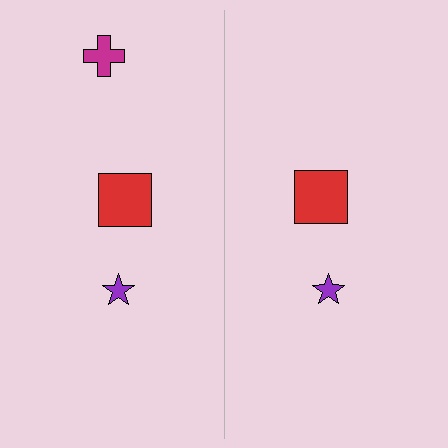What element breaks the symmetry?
A magenta cross is missing from the right side.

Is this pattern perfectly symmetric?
No, the pattern is not perfectly symmetric. A magenta cross is missing from the right side.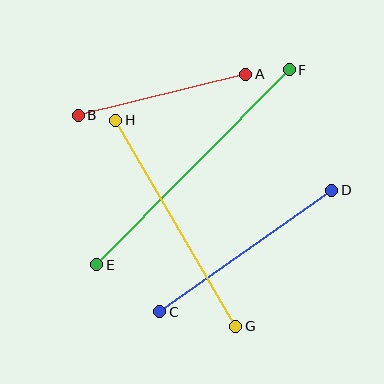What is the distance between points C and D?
The distance is approximately 211 pixels.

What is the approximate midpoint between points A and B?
The midpoint is at approximately (162, 95) pixels.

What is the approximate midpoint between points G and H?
The midpoint is at approximately (176, 223) pixels.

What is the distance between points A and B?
The distance is approximately 173 pixels.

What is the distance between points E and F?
The distance is approximately 274 pixels.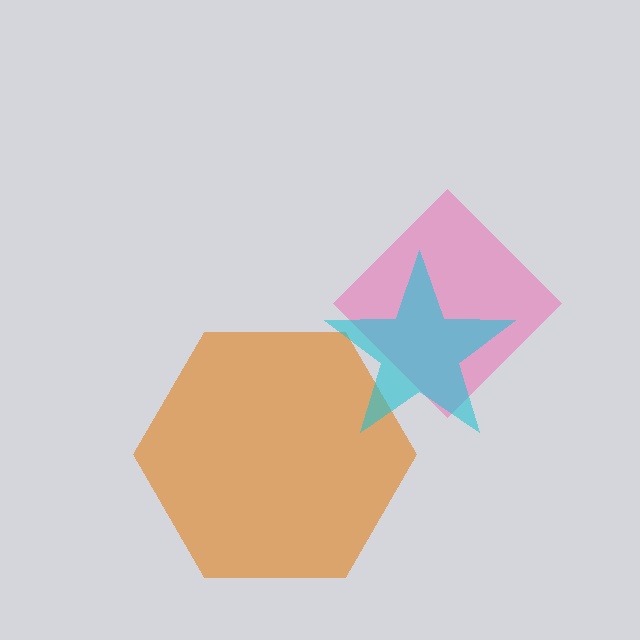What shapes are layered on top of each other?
The layered shapes are: a pink diamond, an orange hexagon, a cyan star.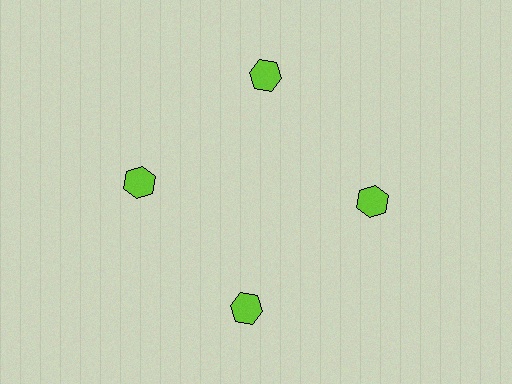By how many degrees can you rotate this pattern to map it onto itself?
The pattern maps onto itself every 90 degrees of rotation.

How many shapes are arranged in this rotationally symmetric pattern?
There are 4 shapes, arranged in 4 groups of 1.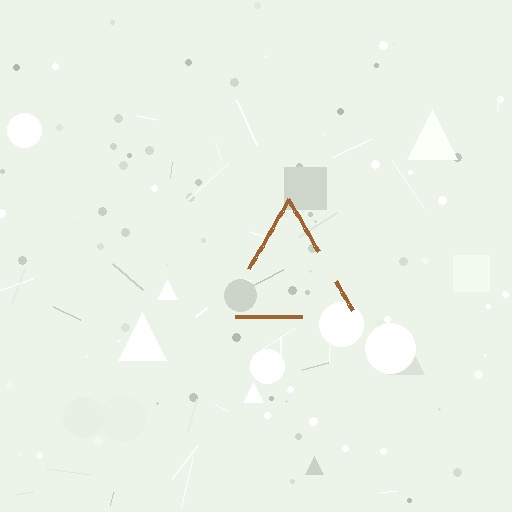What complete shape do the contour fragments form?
The contour fragments form a triangle.